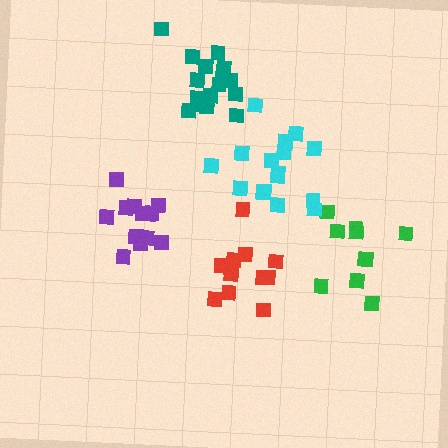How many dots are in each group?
Group 1: 13 dots, Group 2: 16 dots, Group 3: 10 dots, Group 4: 12 dots, Group 5: 16 dots (67 total).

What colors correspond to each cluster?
The clusters are colored: purple, teal, green, red, cyan.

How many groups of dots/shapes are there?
There are 5 groups.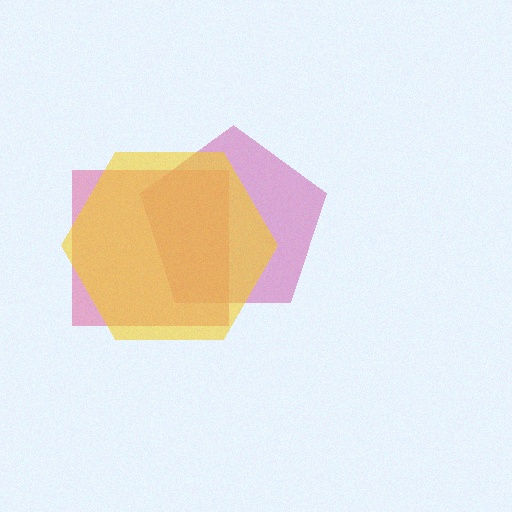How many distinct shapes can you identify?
There are 3 distinct shapes: a magenta pentagon, a pink square, a yellow hexagon.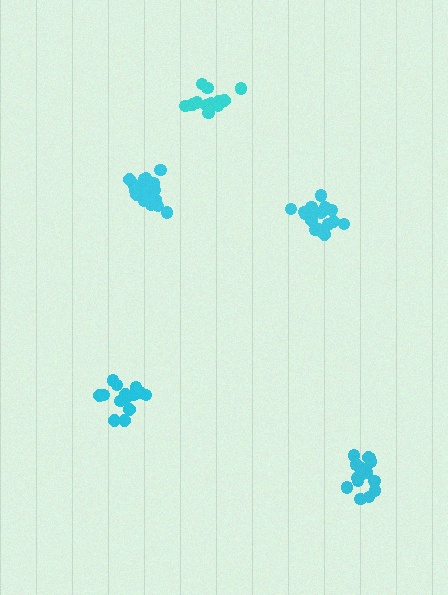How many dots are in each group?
Group 1: 18 dots, Group 2: 16 dots, Group 3: 17 dots, Group 4: 13 dots, Group 5: 18 dots (82 total).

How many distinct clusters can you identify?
There are 5 distinct clusters.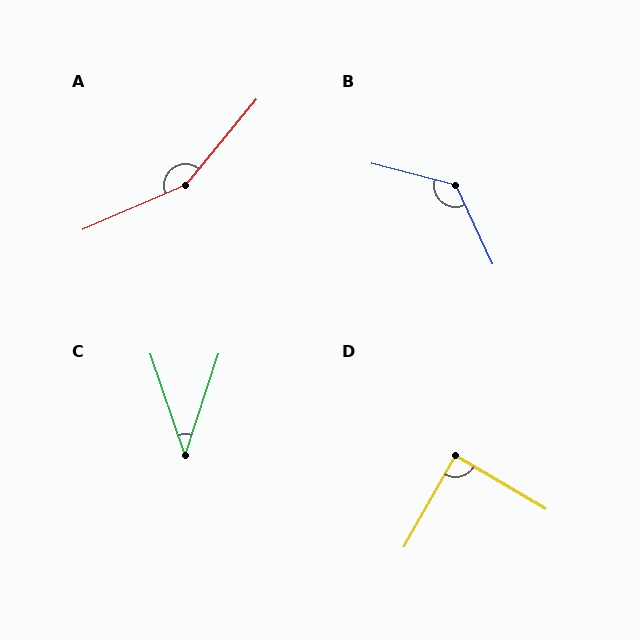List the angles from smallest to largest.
C (37°), D (89°), B (129°), A (153°).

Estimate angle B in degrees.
Approximately 129 degrees.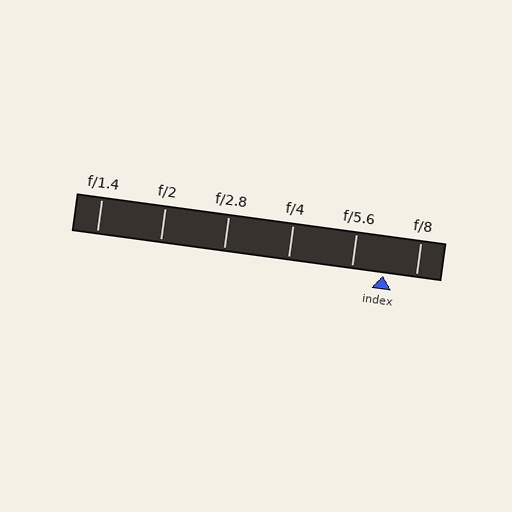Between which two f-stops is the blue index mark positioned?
The index mark is between f/5.6 and f/8.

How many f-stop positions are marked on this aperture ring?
There are 6 f-stop positions marked.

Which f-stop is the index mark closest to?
The index mark is closest to f/8.